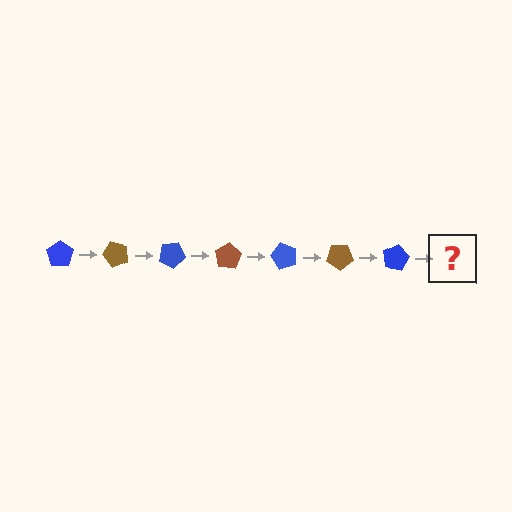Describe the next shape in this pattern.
It should be a brown pentagon, rotated 350 degrees from the start.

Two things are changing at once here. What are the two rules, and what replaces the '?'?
The two rules are that it rotates 50 degrees each step and the color cycles through blue and brown. The '?' should be a brown pentagon, rotated 350 degrees from the start.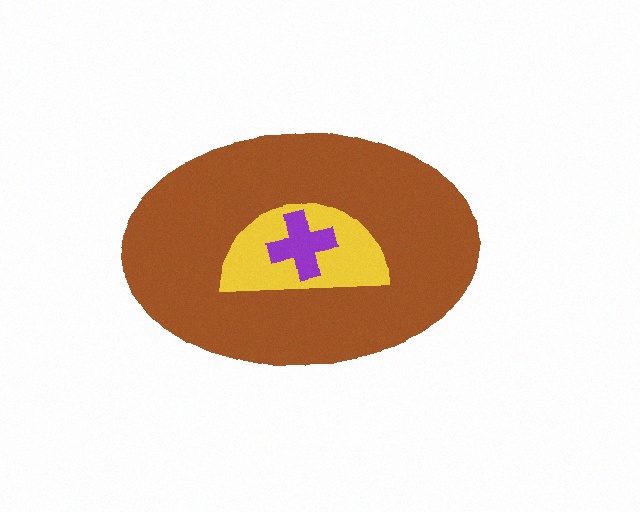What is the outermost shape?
The brown ellipse.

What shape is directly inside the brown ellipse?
The yellow semicircle.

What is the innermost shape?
The purple cross.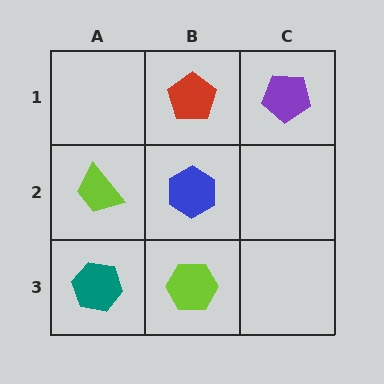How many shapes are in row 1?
2 shapes.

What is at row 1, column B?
A red pentagon.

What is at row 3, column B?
A lime hexagon.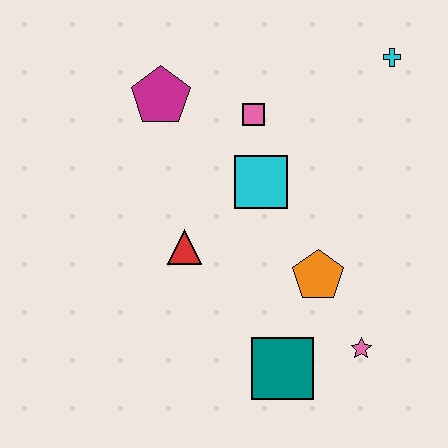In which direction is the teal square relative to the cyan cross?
The teal square is below the cyan cross.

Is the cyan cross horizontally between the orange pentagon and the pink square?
No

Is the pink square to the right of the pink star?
No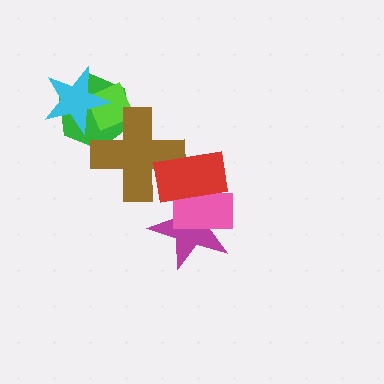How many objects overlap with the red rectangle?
3 objects overlap with the red rectangle.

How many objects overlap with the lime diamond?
3 objects overlap with the lime diamond.